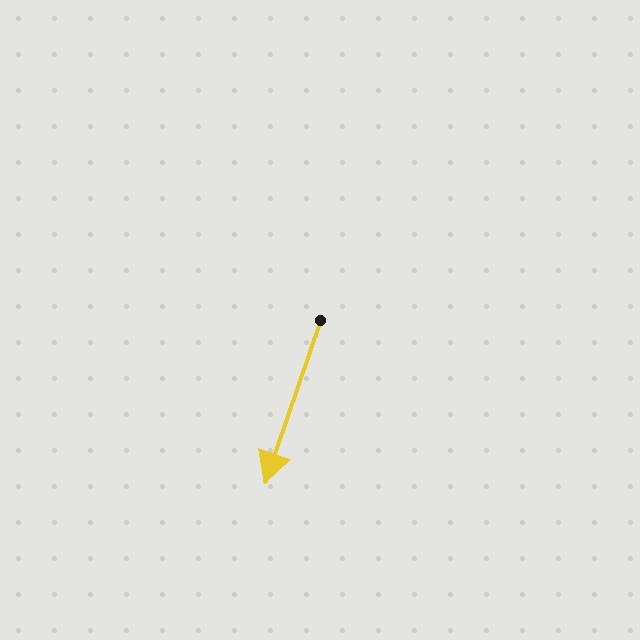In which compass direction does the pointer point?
South.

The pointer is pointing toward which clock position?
Roughly 7 o'clock.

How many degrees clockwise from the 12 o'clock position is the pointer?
Approximately 199 degrees.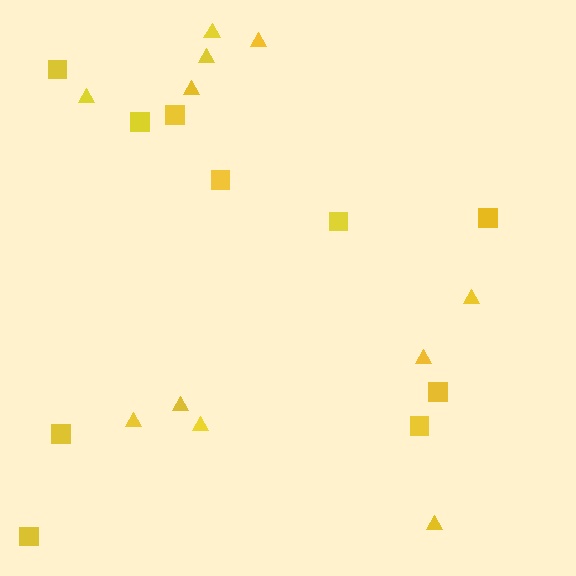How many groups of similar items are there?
There are 2 groups: one group of triangles (11) and one group of squares (10).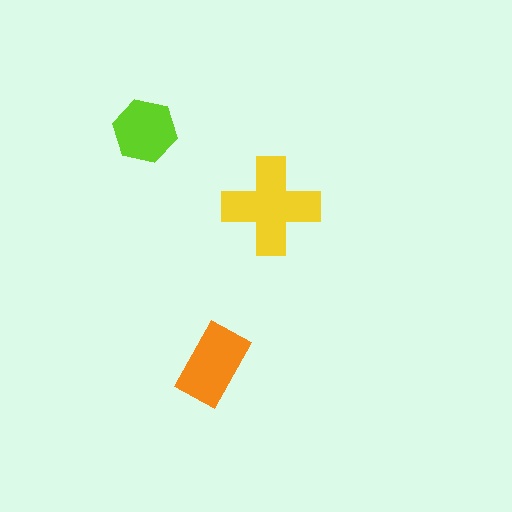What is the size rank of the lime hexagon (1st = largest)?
3rd.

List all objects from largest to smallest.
The yellow cross, the orange rectangle, the lime hexagon.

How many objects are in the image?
There are 3 objects in the image.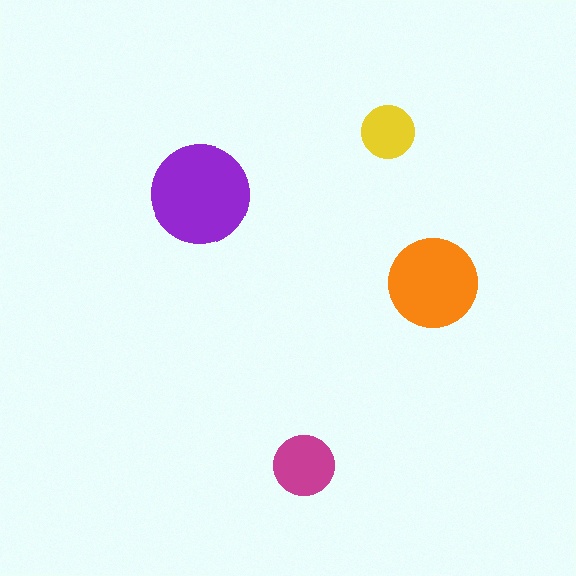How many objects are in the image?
There are 4 objects in the image.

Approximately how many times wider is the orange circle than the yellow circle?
About 1.5 times wider.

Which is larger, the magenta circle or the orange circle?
The orange one.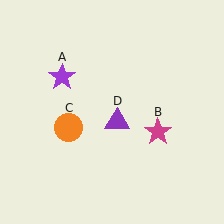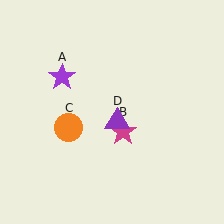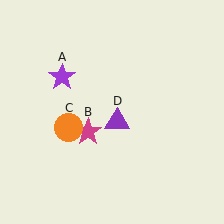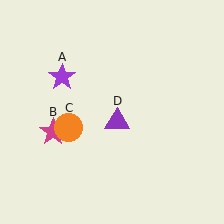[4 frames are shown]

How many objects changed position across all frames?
1 object changed position: magenta star (object B).